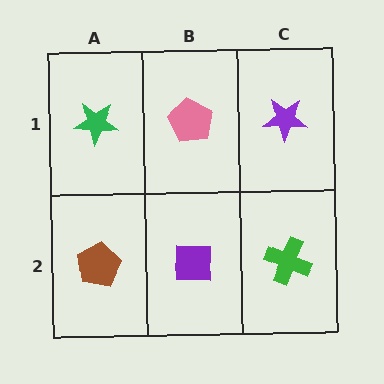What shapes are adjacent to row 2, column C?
A purple star (row 1, column C), a purple square (row 2, column B).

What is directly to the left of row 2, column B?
A brown pentagon.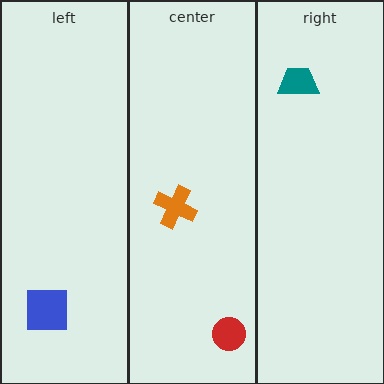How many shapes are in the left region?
1.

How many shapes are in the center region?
2.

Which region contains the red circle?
The center region.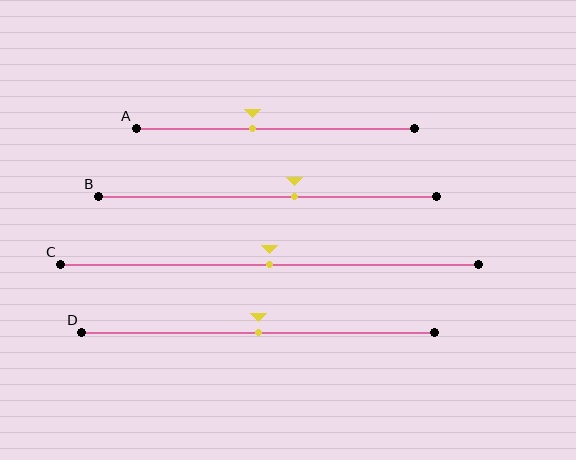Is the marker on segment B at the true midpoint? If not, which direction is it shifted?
No, the marker on segment B is shifted to the right by about 8% of the segment length.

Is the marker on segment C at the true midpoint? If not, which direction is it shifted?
Yes, the marker on segment C is at the true midpoint.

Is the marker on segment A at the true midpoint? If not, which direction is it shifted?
No, the marker on segment A is shifted to the left by about 8% of the segment length.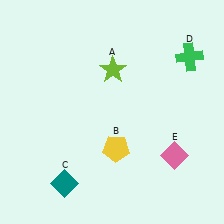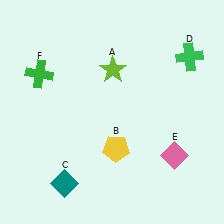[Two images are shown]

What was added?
A green cross (F) was added in Image 2.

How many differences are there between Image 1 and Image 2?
There is 1 difference between the two images.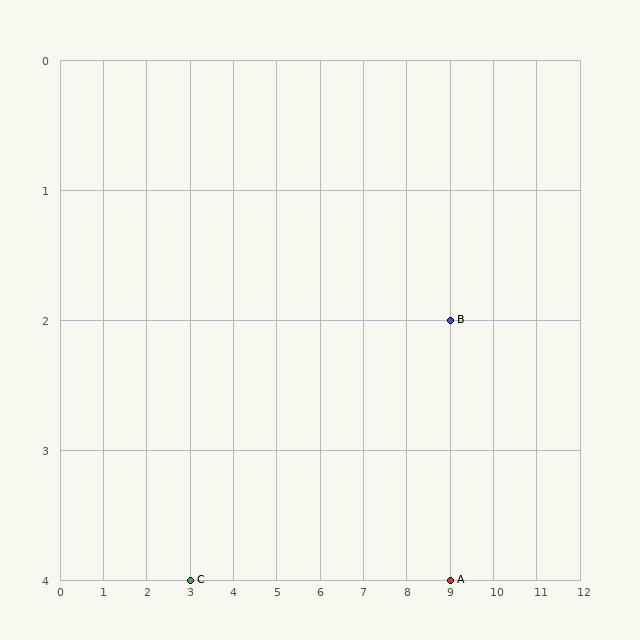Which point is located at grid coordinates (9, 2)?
Point B is at (9, 2).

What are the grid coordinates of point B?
Point B is at grid coordinates (9, 2).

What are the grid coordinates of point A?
Point A is at grid coordinates (9, 4).